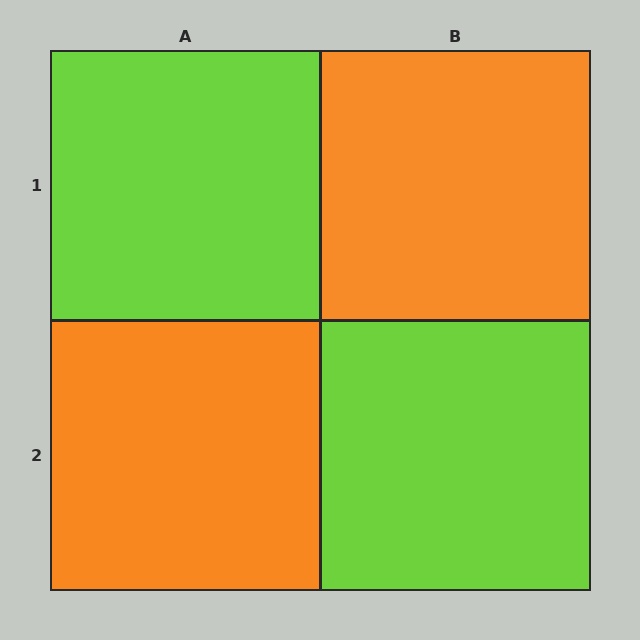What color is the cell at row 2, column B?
Lime.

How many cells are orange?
2 cells are orange.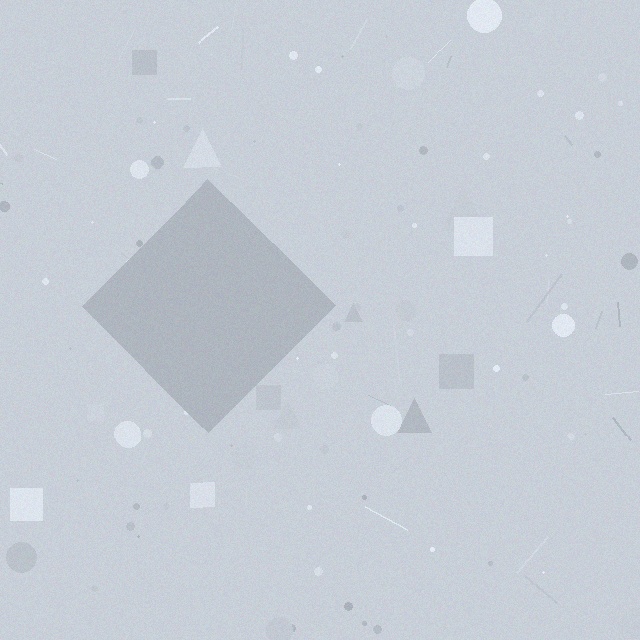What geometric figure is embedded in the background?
A diamond is embedded in the background.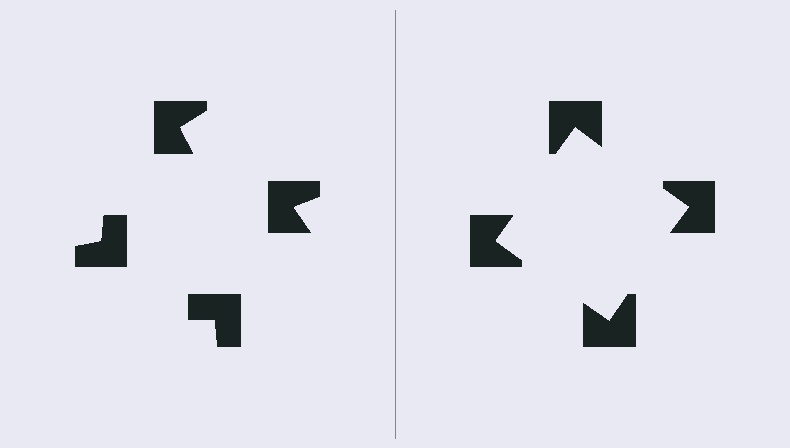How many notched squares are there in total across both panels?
8 — 4 on each side.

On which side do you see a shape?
An illusory square appears on the right side. On the left side the wedge cuts are rotated, so no coherent shape forms.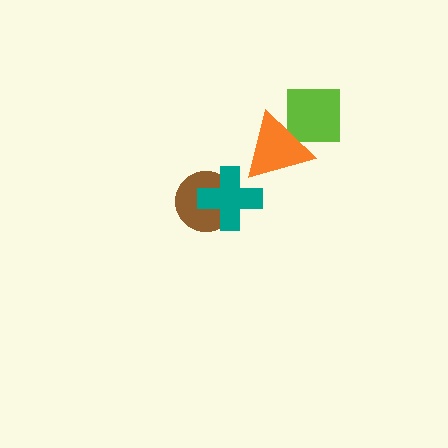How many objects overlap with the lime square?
1 object overlaps with the lime square.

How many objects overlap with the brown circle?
1 object overlaps with the brown circle.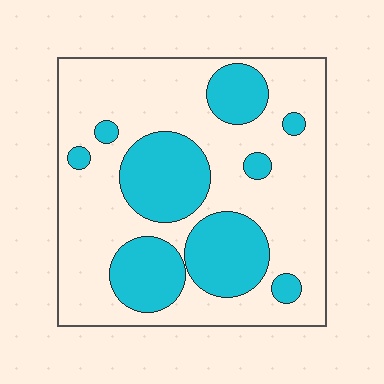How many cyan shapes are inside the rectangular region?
9.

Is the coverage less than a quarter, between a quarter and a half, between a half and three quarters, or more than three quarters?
Between a quarter and a half.